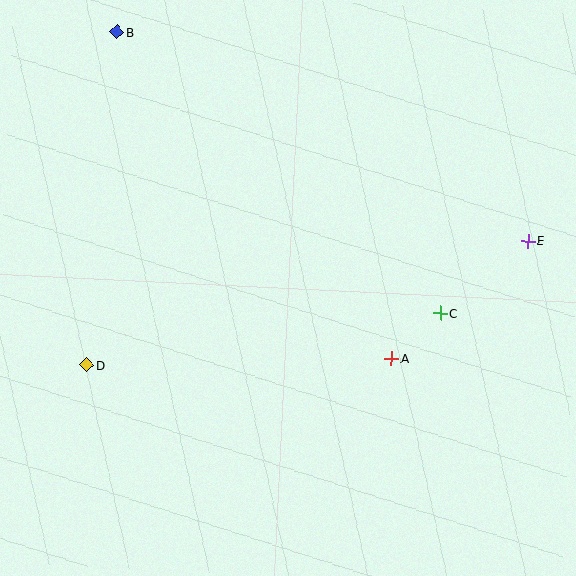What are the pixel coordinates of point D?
Point D is at (87, 365).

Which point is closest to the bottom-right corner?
Point A is closest to the bottom-right corner.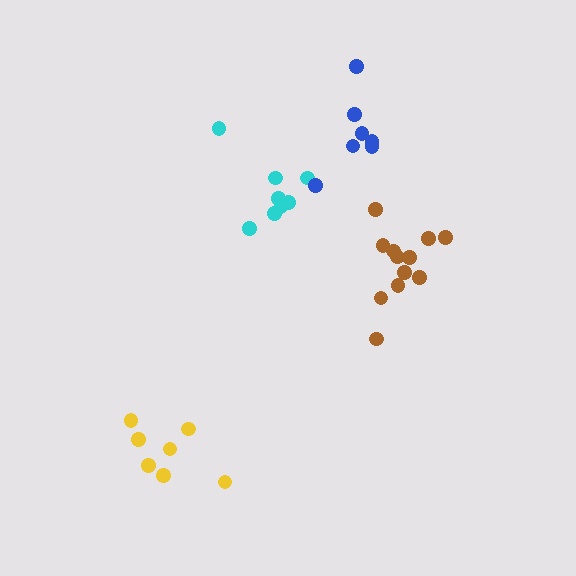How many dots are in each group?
Group 1: 8 dots, Group 2: 12 dots, Group 3: 7 dots, Group 4: 7 dots (34 total).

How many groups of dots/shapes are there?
There are 4 groups.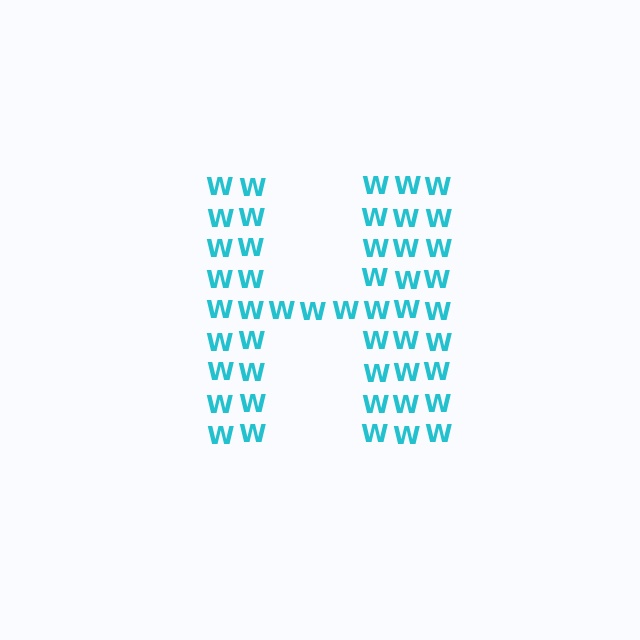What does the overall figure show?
The overall figure shows the letter H.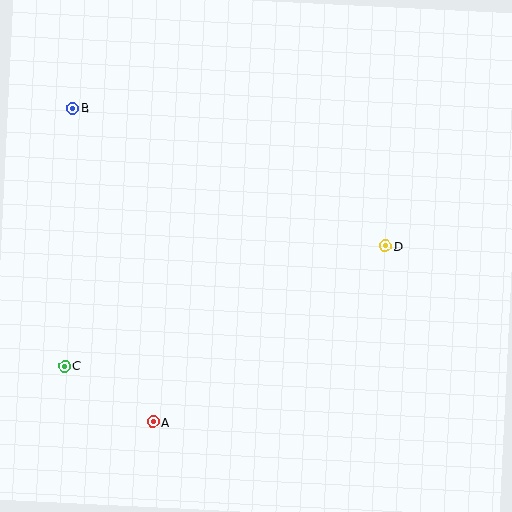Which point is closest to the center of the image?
Point D at (385, 246) is closest to the center.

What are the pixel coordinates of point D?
Point D is at (385, 246).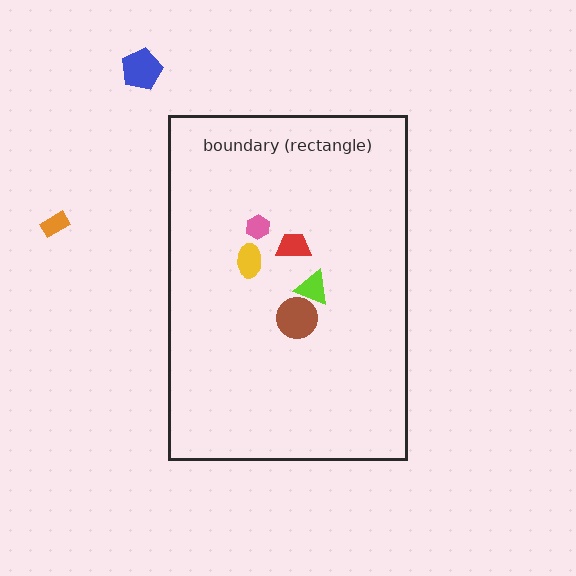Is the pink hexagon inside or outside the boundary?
Inside.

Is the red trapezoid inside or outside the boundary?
Inside.